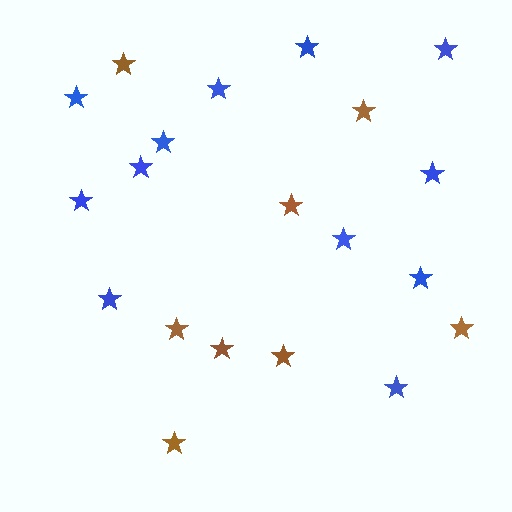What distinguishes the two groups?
There are 2 groups: one group of brown stars (8) and one group of blue stars (12).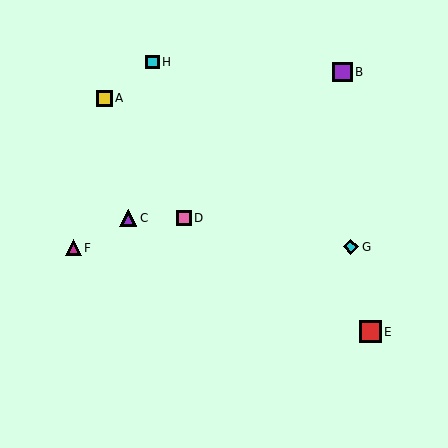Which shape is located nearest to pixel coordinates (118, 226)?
The purple triangle (labeled C) at (128, 218) is nearest to that location.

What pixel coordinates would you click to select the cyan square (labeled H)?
Click at (152, 62) to select the cyan square H.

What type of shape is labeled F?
Shape F is a magenta triangle.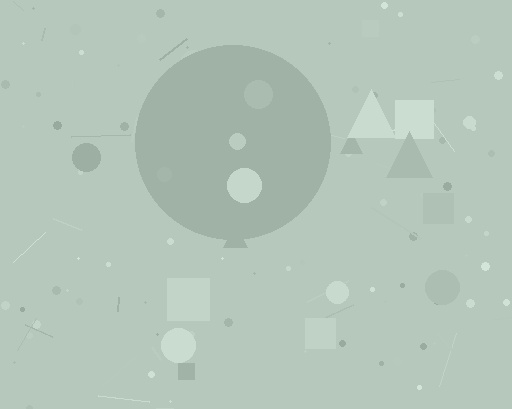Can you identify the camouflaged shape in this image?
The camouflaged shape is a circle.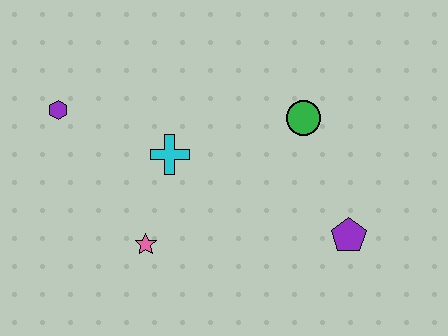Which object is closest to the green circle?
The purple pentagon is closest to the green circle.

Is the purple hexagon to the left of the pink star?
Yes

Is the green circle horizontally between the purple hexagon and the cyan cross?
No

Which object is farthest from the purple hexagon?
The purple pentagon is farthest from the purple hexagon.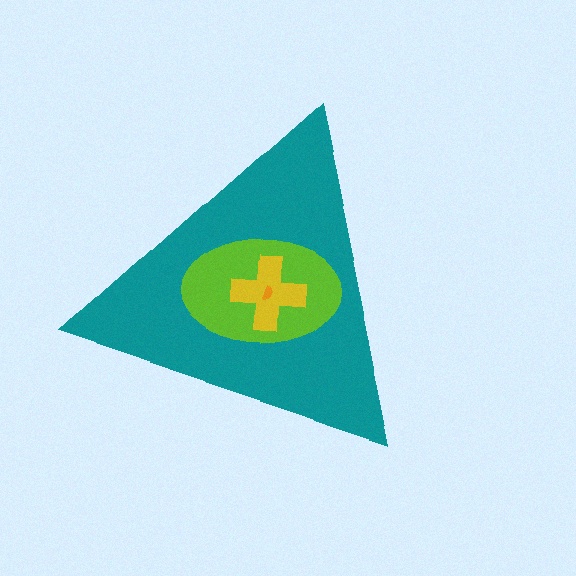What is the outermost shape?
The teal triangle.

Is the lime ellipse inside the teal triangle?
Yes.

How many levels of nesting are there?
4.